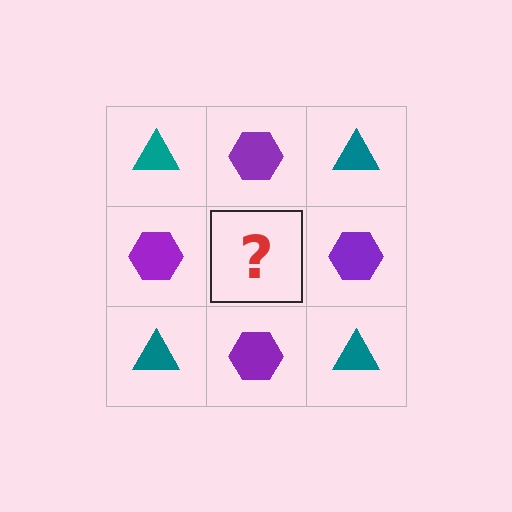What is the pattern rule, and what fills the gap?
The rule is that it alternates teal triangle and purple hexagon in a checkerboard pattern. The gap should be filled with a teal triangle.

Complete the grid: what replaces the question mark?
The question mark should be replaced with a teal triangle.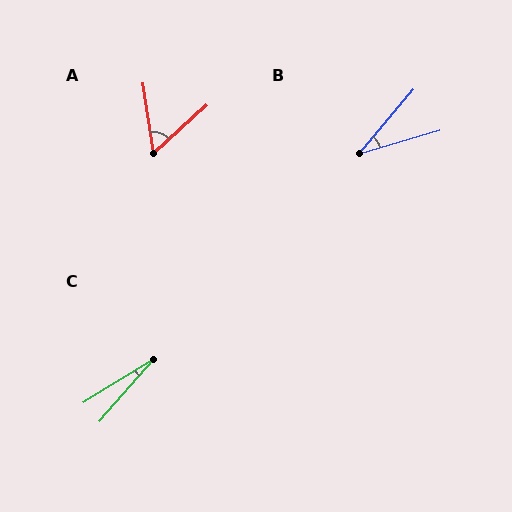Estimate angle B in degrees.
Approximately 33 degrees.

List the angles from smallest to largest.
C (17°), B (33°), A (57°).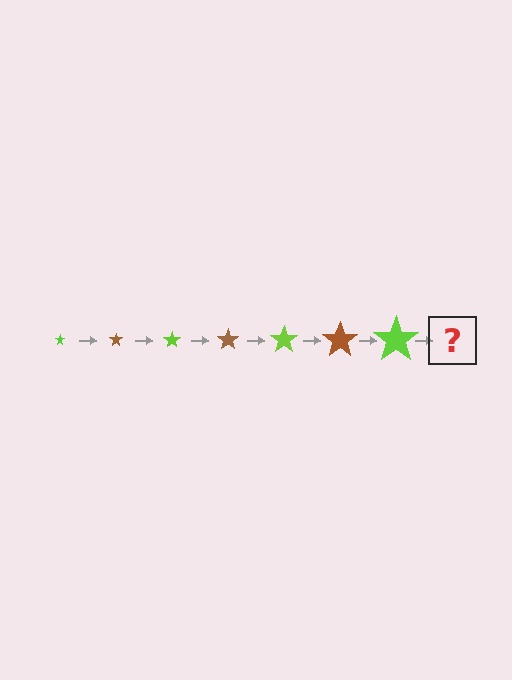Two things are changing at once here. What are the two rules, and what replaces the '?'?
The two rules are that the star grows larger each step and the color cycles through lime and brown. The '?' should be a brown star, larger than the previous one.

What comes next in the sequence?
The next element should be a brown star, larger than the previous one.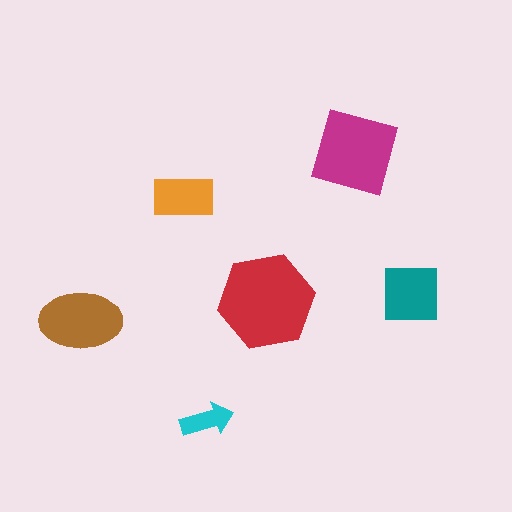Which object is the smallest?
The cyan arrow.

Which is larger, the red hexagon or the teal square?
The red hexagon.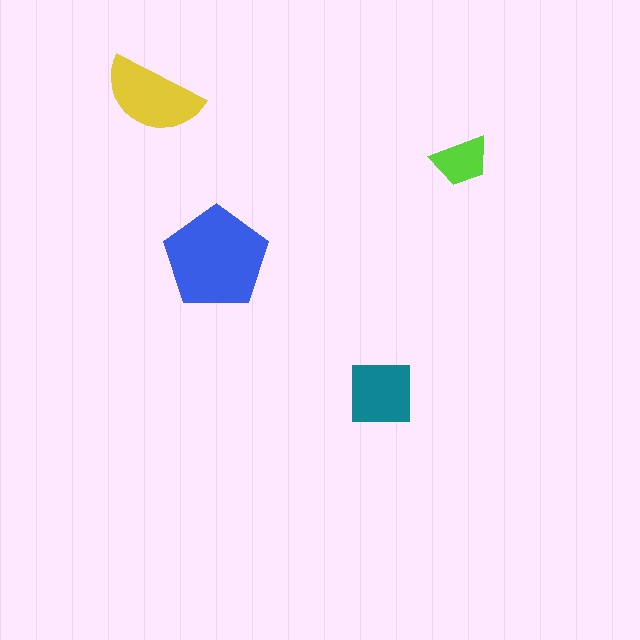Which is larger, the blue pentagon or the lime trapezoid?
The blue pentagon.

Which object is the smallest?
The lime trapezoid.